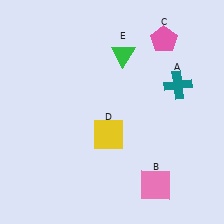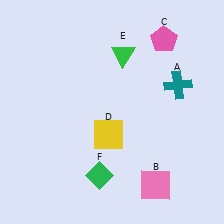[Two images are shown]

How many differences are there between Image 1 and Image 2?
There is 1 difference between the two images.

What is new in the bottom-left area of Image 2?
A green diamond (F) was added in the bottom-left area of Image 2.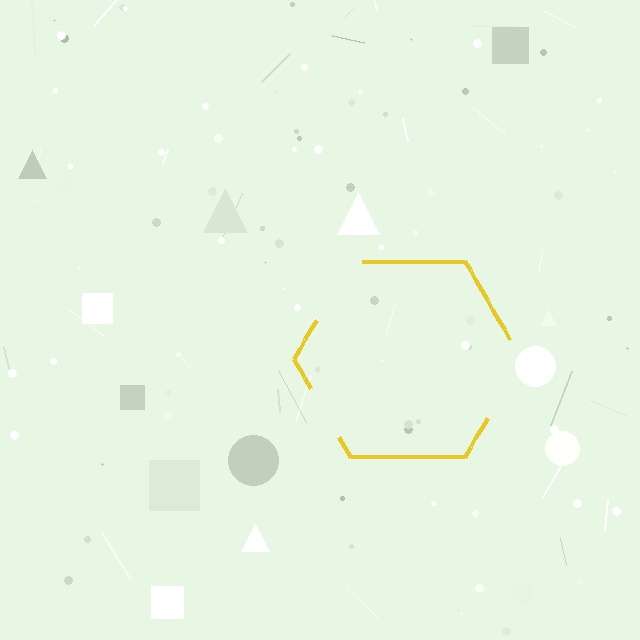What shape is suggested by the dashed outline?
The dashed outline suggests a hexagon.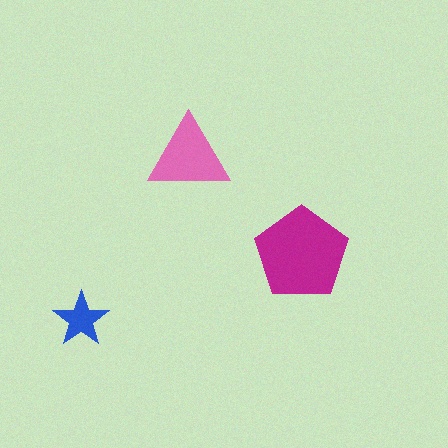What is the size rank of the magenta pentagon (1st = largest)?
1st.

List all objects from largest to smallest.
The magenta pentagon, the pink triangle, the blue star.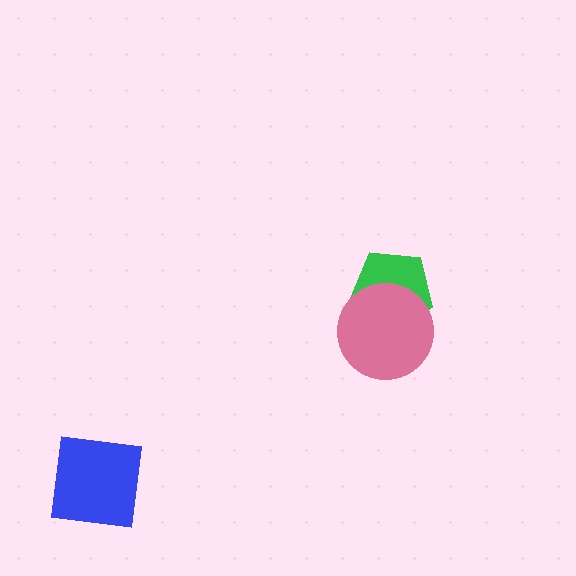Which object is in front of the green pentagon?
The pink circle is in front of the green pentagon.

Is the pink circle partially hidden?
No, no other shape covers it.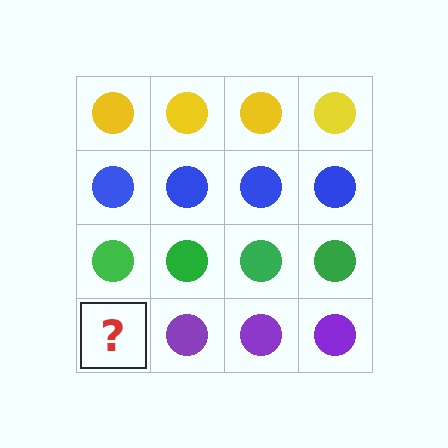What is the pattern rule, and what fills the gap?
The rule is that each row has a consistent color. The gap should be filled with a purple circle.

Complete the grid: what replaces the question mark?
The question mark should be replaced with a purple circle.